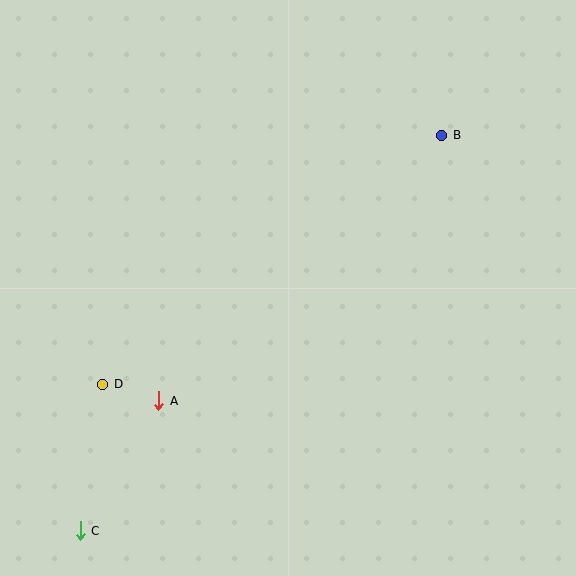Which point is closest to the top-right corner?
Point B is closest to the top-right corner.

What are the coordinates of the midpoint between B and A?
The midpoint between B and A is at (300, 268).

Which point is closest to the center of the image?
Point A at (159, 401) is closest to the center.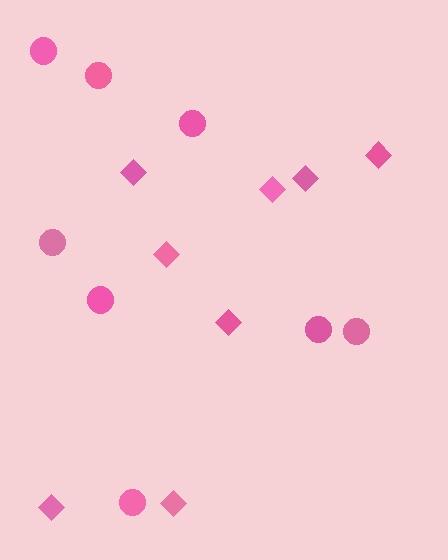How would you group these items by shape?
There are 2 groups: one group of diamonds (8) and one group of circles (8).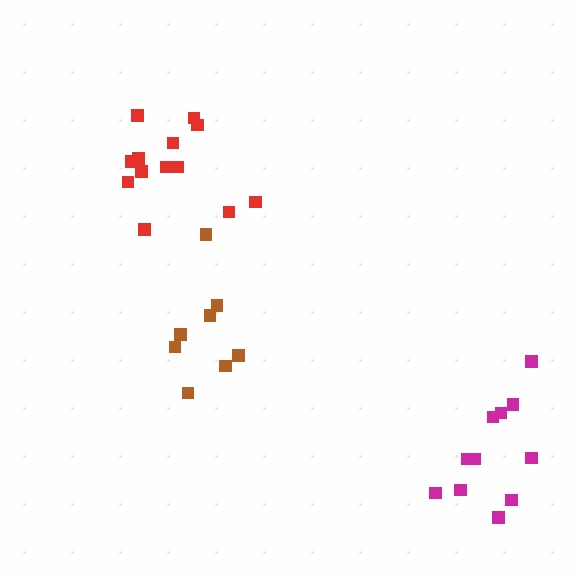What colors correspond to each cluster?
The clusters are colored: red, magenta, brown.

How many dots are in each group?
Group 1: 13 dots, Group 2: 11 dots, Group 3: 8 dots (32 total).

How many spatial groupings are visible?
There are 3 spatial groupings.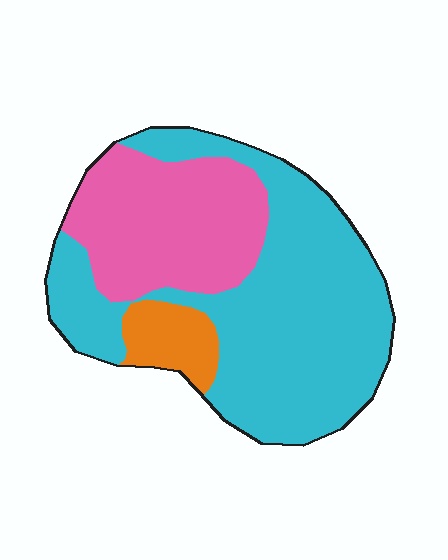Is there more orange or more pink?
Pink.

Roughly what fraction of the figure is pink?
Pink covers around 30% of the figure.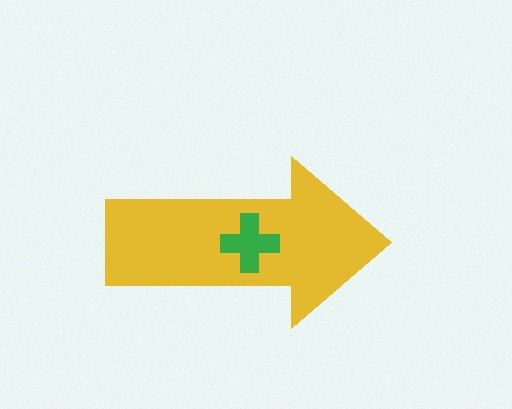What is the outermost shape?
The yellow arrow.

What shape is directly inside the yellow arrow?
The green cross.